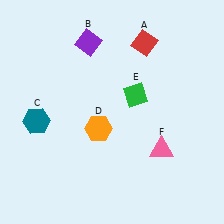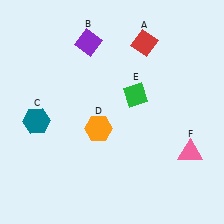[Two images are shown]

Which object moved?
The pink triangle (F) moved right.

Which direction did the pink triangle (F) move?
The pink triangle (F) moved right.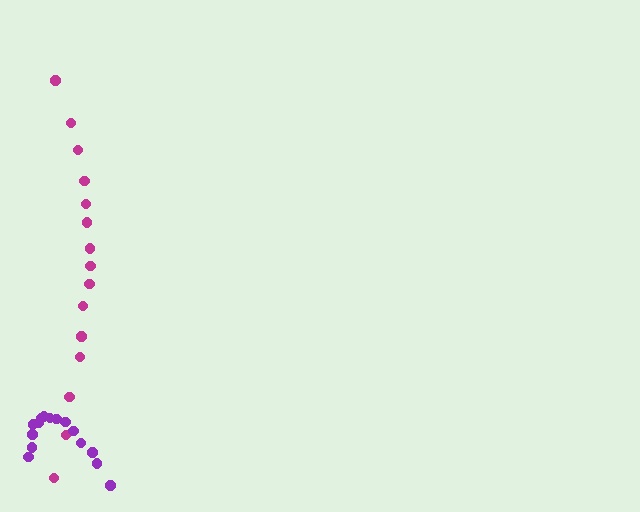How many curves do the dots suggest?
There are 2 distinct paths.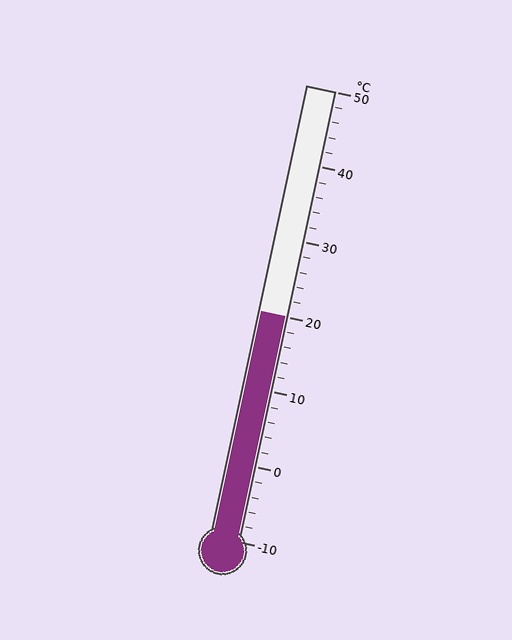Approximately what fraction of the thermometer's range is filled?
The thermometer is filled to approximately 50% of its range.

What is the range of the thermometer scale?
The thermometer scale ranges from -10°C to 50°C.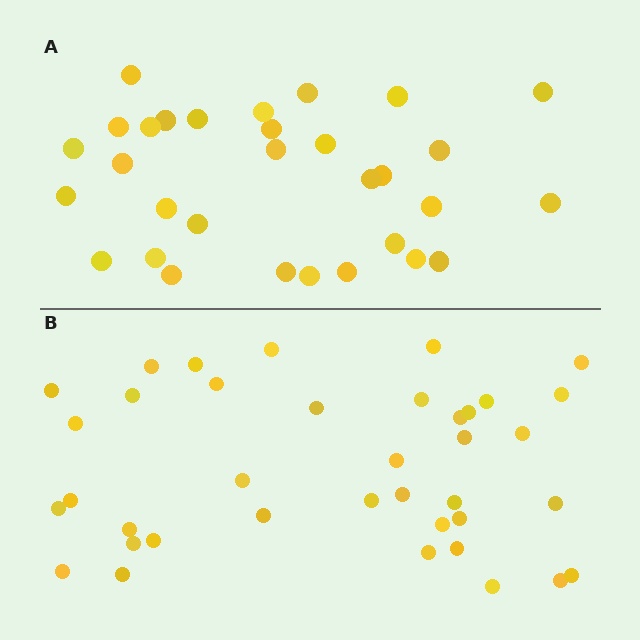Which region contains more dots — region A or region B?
Region B (the bottom region) has more dots.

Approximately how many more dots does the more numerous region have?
Region B has roughly 8 or so more dots than region A.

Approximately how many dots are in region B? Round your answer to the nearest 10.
About 40 dots. (The exact count is 38, which rounds to 40.)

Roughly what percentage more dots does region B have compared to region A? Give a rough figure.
About 25% more.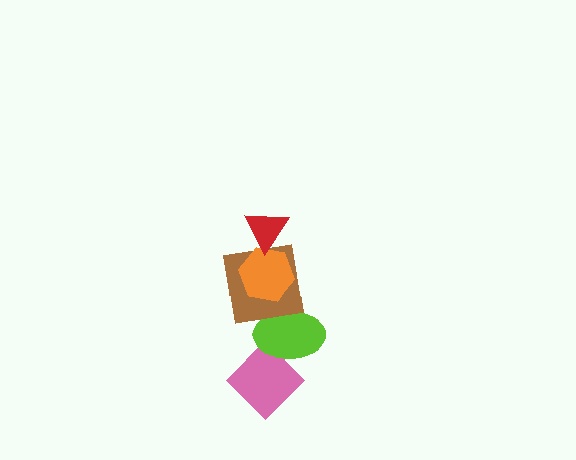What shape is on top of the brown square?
The orange hexagon is on top of the brown square.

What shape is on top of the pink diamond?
The lime ellipse is on top of the pink diamond.